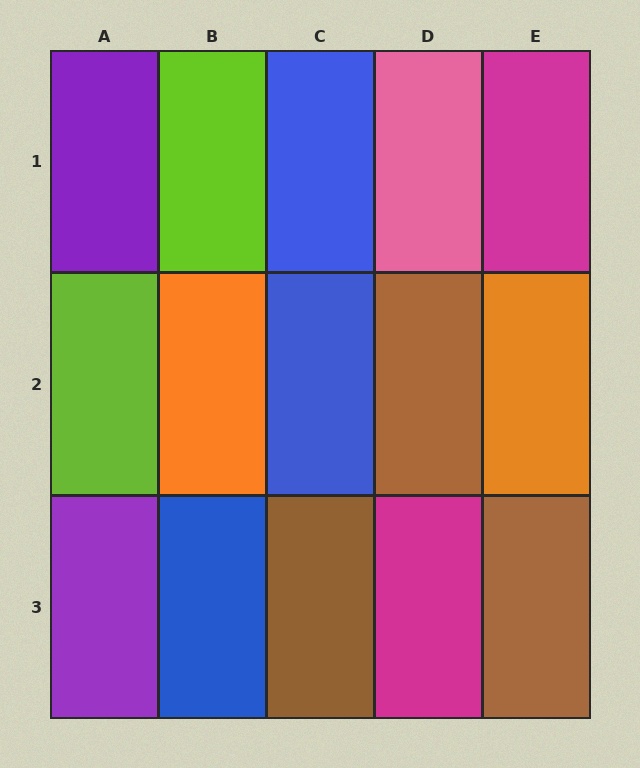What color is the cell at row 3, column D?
Magenta.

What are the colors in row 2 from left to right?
Lime, orange, blue, brown, orange.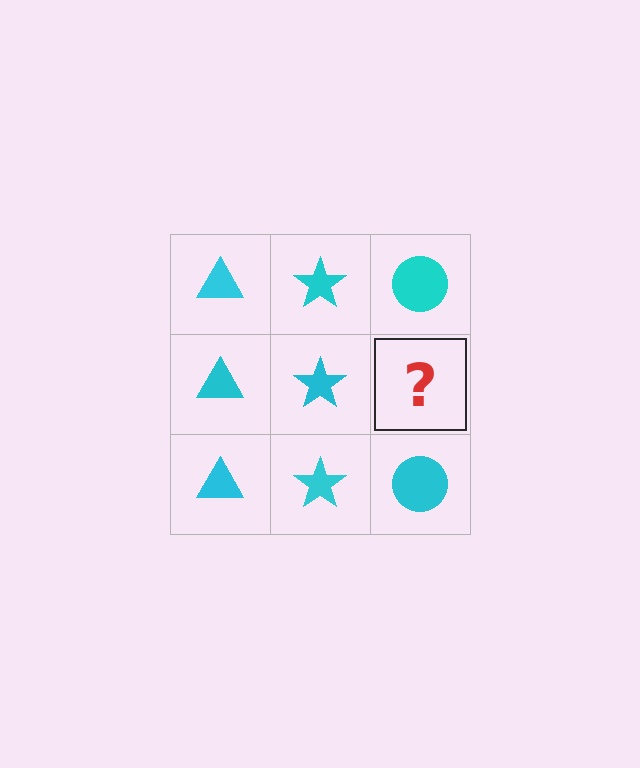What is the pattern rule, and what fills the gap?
The rule is that each column has a consistent shape. The gap should be filled with a cyan circle.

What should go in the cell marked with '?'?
The missing cell should contain a cyan circle.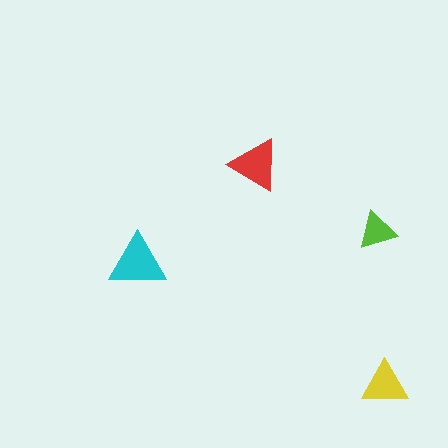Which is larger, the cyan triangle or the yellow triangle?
The cyan one.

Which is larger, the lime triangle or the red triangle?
The red one.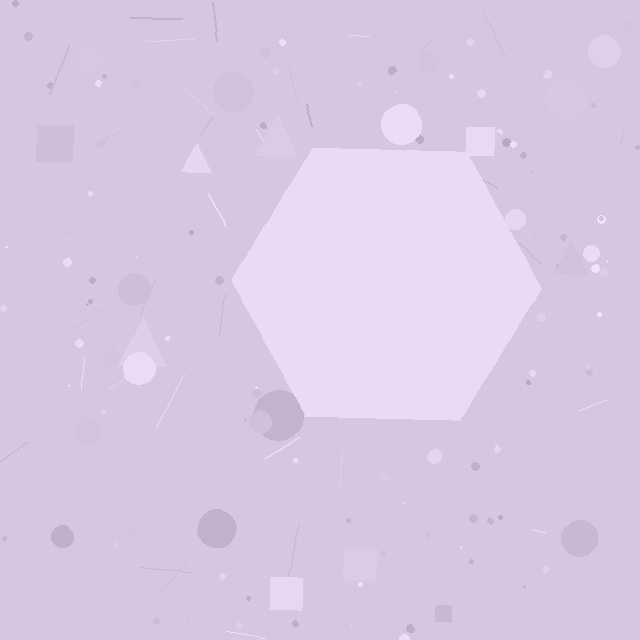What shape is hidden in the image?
A hexagon is hidden in the image.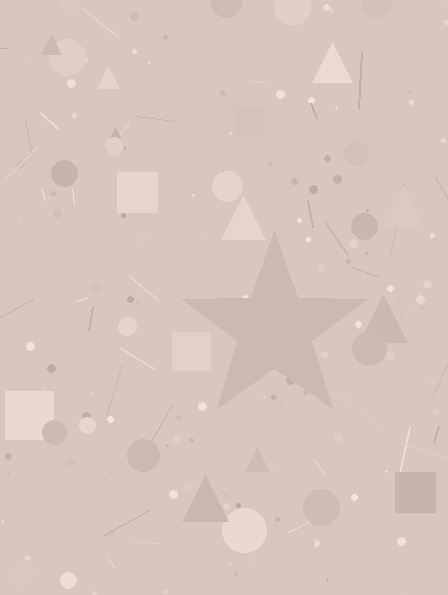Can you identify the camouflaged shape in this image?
The camouflaged shape is a star.